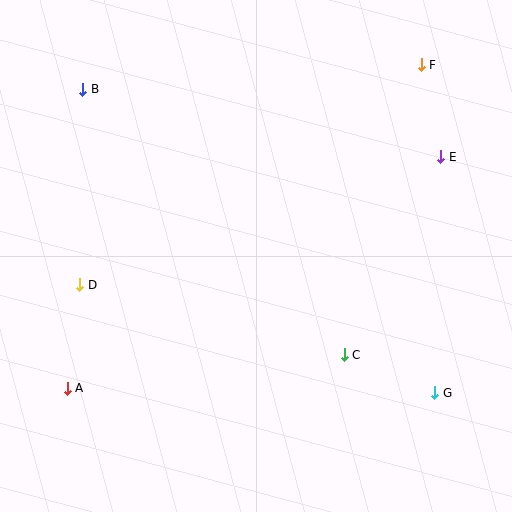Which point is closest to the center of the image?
Point C at (344, 355) is closest to the center.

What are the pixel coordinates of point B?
Point B is at (83, 89).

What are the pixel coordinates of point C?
Point C is at (344, 355).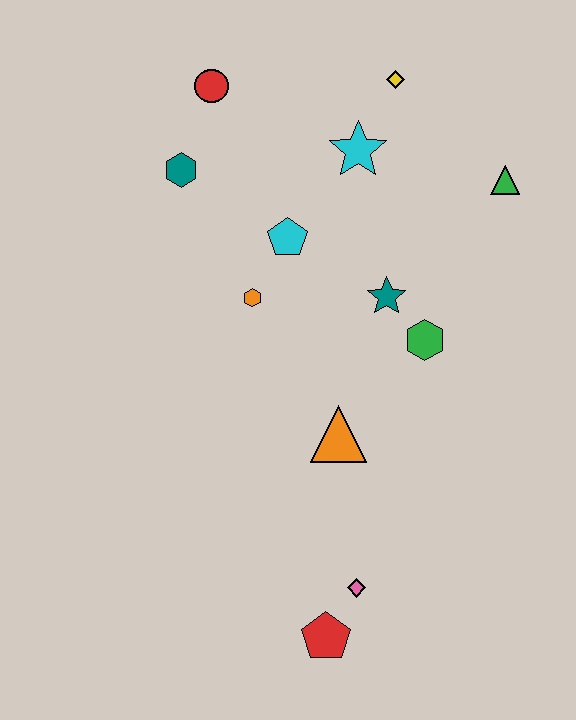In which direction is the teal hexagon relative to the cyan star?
The teal hexagon is to the left of the cyan star.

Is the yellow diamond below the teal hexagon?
No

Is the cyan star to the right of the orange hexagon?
Yes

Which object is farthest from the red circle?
The red pentagon is farthest from the red circle.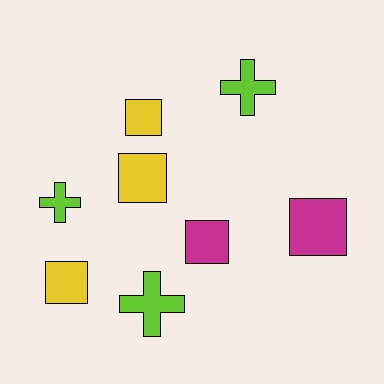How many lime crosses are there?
There are 3 lime crosses.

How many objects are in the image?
There are 8 objects.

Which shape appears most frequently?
Square, with 5 objects.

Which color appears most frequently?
Lime, with 3 objects.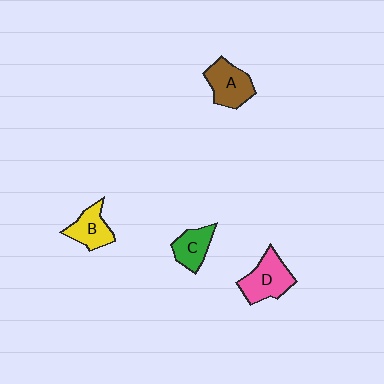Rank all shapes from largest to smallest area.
From largest to smallest: D (pink), A (brown), B (yellow), C (green).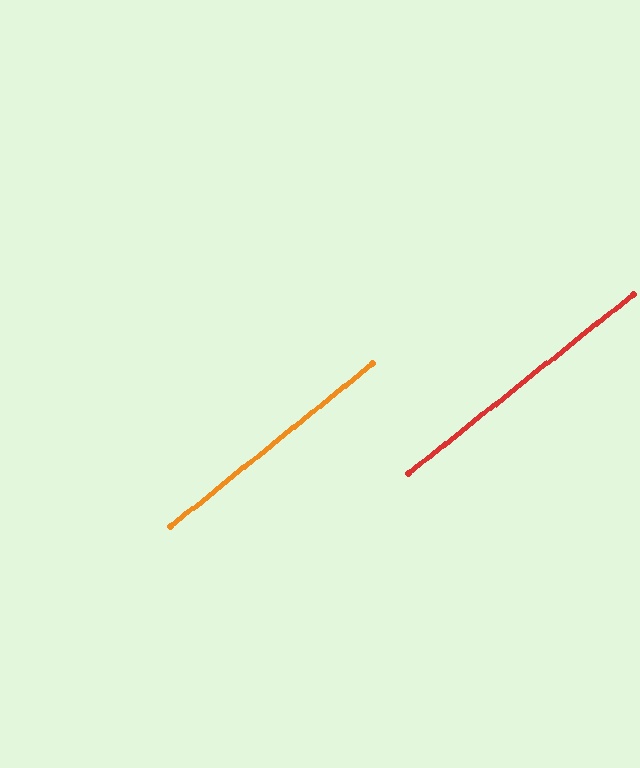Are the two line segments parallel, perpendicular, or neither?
Parallel — their directions differ by only 0.2°.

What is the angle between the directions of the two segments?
Approximately 0 degrees.